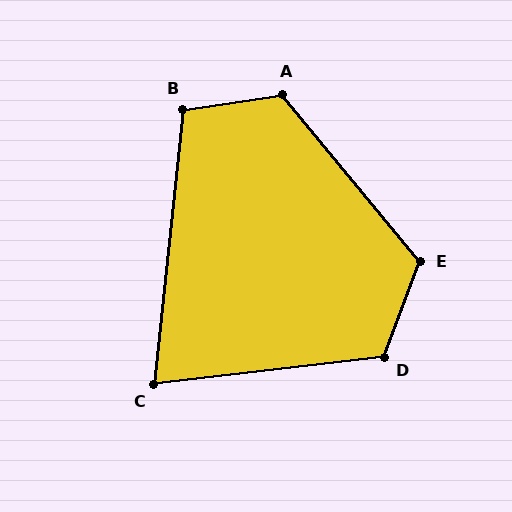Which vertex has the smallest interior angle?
C, at approximately 77 degrees.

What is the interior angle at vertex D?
Approximately 117 degrees (obtuse).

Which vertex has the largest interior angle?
A, at approximately 121 degrees.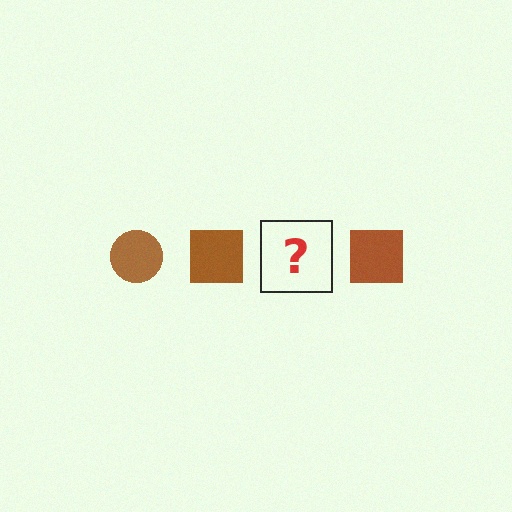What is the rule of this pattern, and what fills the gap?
The rule is that the pattern cycles through circle, square shapes in brown. The gap should be filled with a brown circle.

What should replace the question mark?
The question mark should be replaced with a brown circle.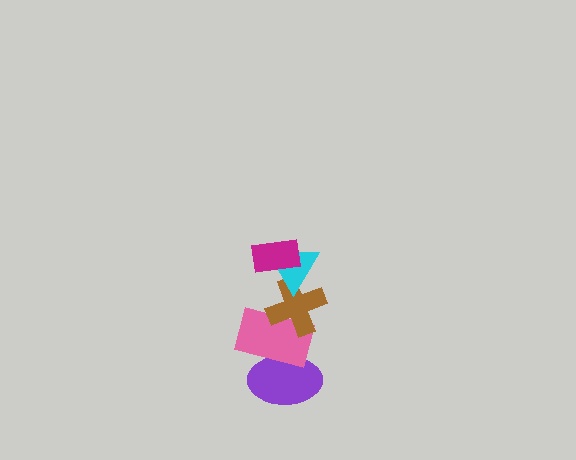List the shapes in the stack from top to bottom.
From top to bottom: the magenta rectangle, the cyan triangle, the brown cross, the pink rectangle, the purple ellipse.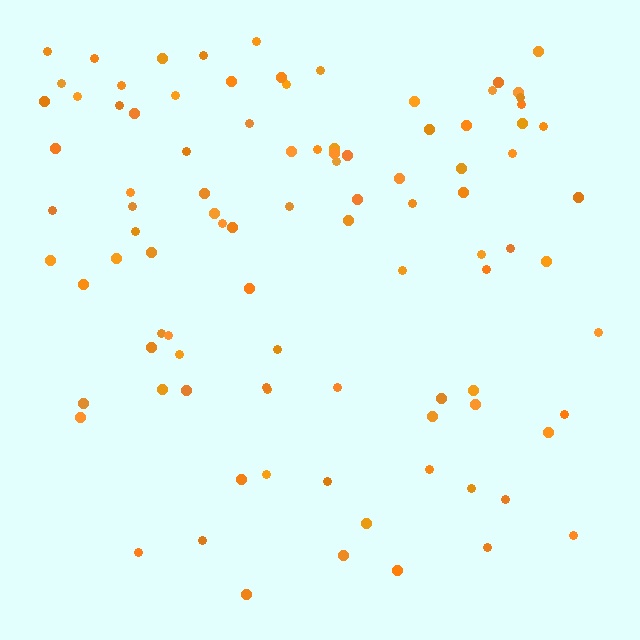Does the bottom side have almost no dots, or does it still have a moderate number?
Still a moderate number, just noticeably fewer than the top.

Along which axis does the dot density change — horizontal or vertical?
Vertical.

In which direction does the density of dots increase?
From bottom to top, with the top side densest.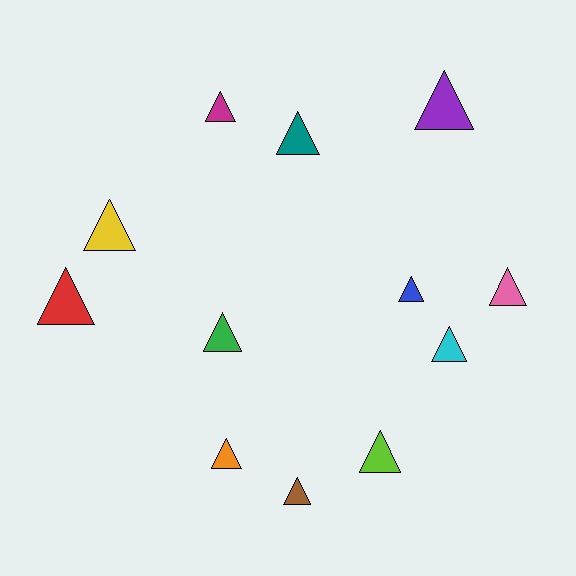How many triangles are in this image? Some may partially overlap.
There are 12 triangles.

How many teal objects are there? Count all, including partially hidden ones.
There is 1 teal object.